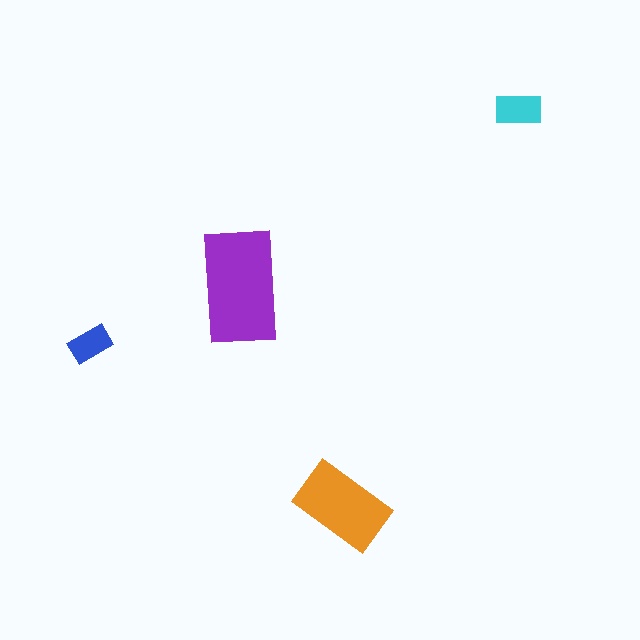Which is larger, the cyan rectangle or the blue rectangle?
The cyan one.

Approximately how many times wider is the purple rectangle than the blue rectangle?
About 2.5 times wider.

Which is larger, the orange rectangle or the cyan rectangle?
The orange one.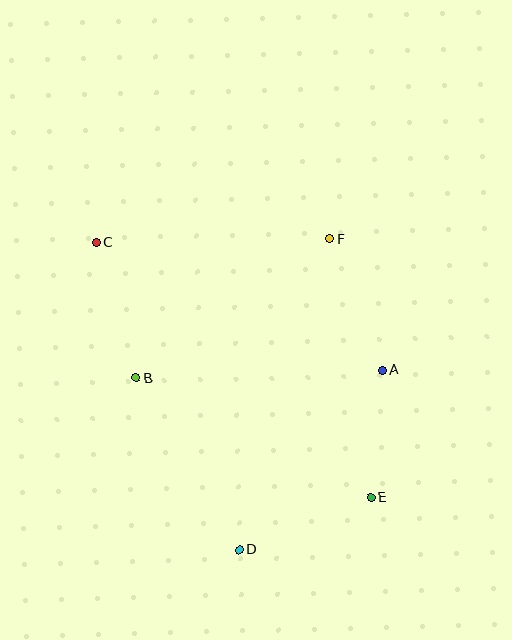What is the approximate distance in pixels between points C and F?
The distance between C and F is approximately 233 pixels.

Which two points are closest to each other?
Points A and E are closest to each other.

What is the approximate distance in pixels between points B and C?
The distance between B and C is approximately 141 pixels.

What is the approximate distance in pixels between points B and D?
The distance between B and D is approximately 201 pixels.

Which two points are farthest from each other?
Points C and E are farthest from each other.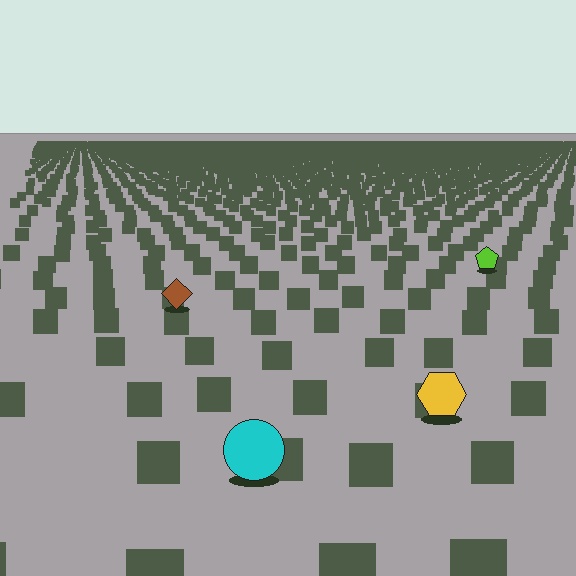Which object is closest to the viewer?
The cyan circle is closest. The texture marks near it are larger and more spread out.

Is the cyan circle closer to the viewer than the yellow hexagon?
Yes. The cyan circle is closer — you can tell from the texture gradient: the ground texture is coarser near it.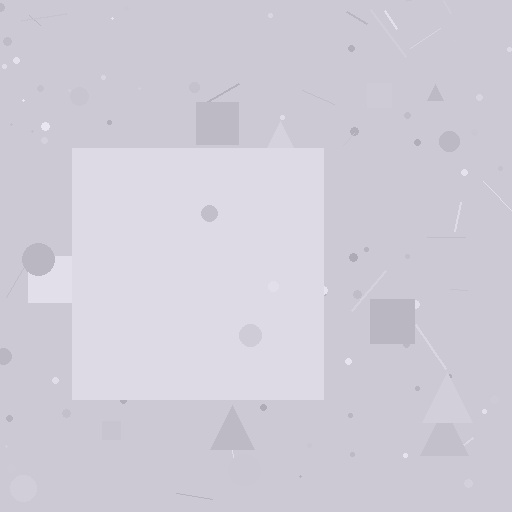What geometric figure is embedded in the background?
A square is embedded in the background.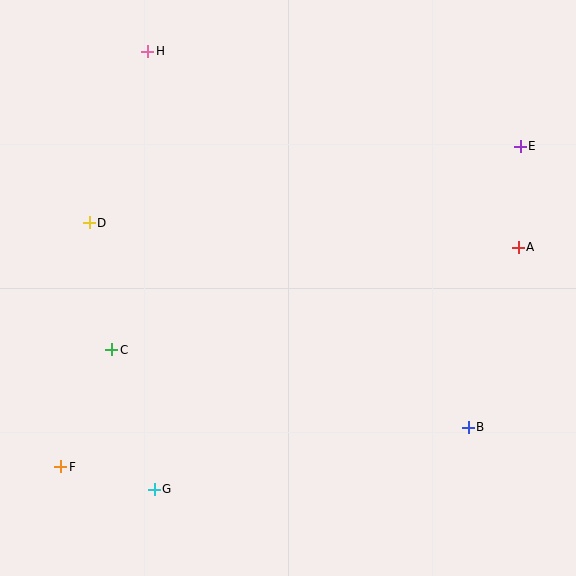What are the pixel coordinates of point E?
Point E is at (520, 146).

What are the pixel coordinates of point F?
Point F is at (61, 467).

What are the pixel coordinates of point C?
Point C is at (112, 350).